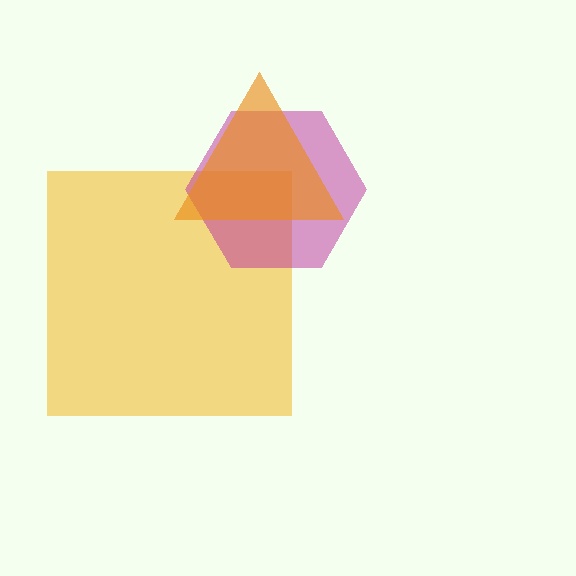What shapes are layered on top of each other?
The layered shapes are: a yellow square, a magenta hexagon, an orange triangle.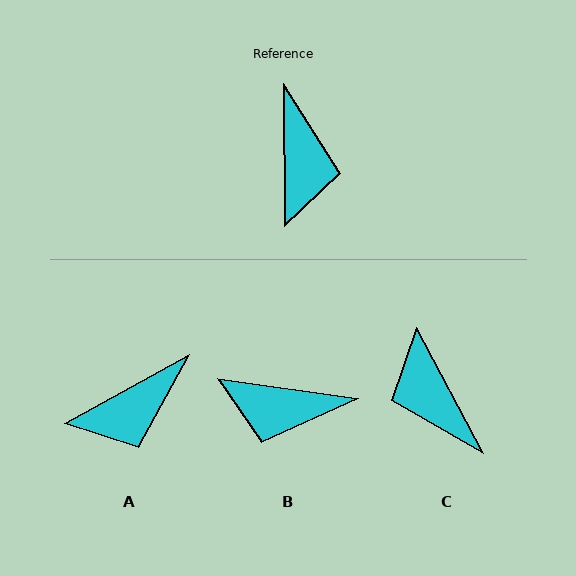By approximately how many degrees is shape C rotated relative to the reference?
Approximately 152 degrees clockwise.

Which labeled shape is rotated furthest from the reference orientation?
C, about 152 degrees away.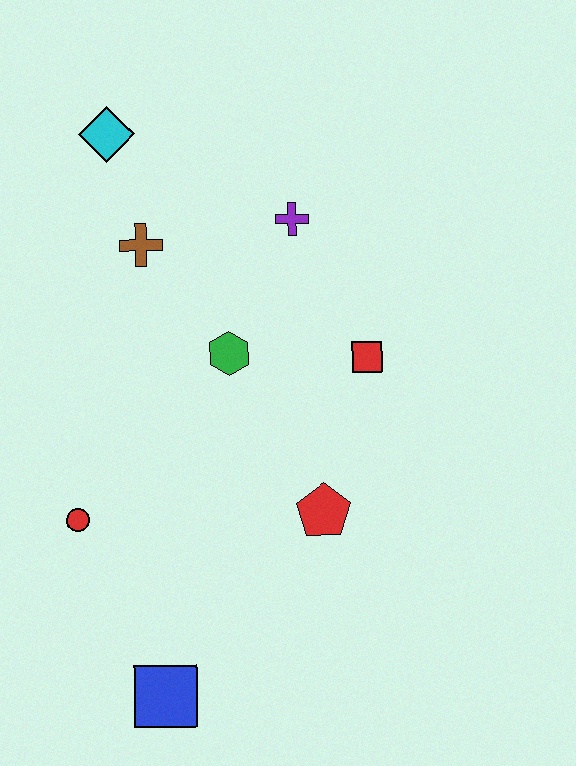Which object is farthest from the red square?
The blue square is farthest from the red square.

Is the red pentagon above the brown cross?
No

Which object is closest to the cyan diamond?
The brown cross is closest to the cyan diamond.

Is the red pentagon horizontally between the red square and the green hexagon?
Yes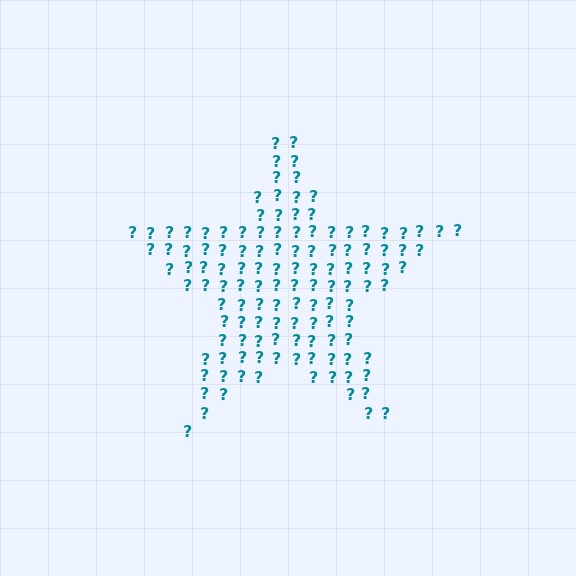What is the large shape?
The large shape is a star.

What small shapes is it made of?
It is made of small question marks.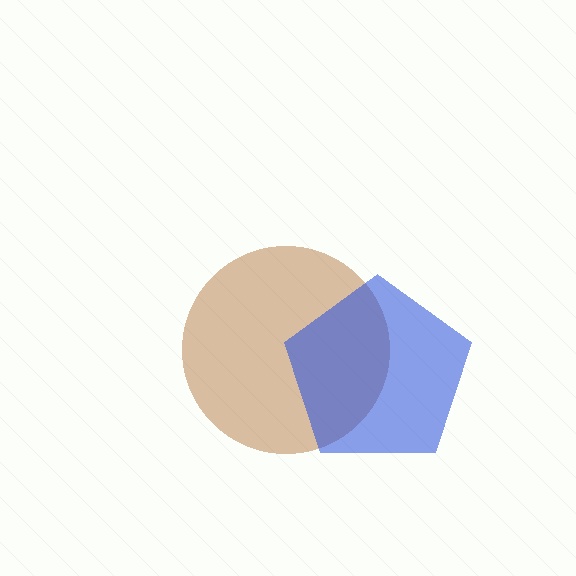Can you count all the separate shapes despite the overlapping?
Yes, there are 2 separate shapes.